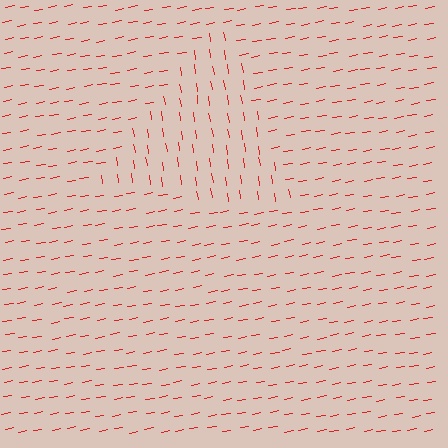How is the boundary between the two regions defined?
The boundary is defined purely by a change in line orientation (approximately 89 degrees difference). All lines are the same color and thickness.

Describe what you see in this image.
The image is filled with small red line segments. A triangle region in the image has lines oriented differently from the surrounding lines, creating a visible texture boundary.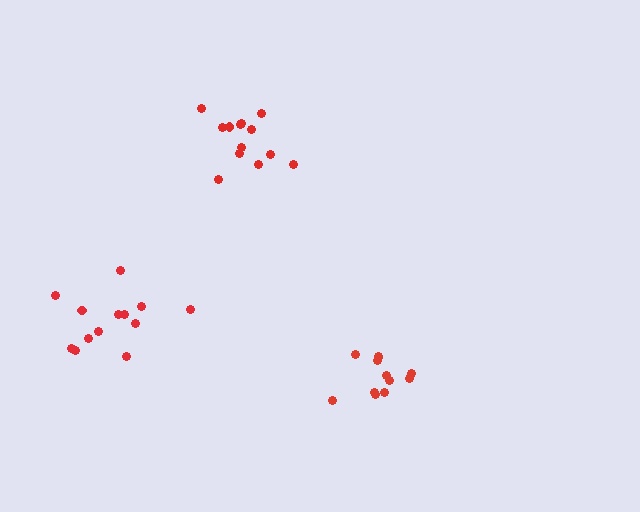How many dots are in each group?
Group 1: 13 dots, Group 2: 12 dots, Group 3: 13 dots (38 total).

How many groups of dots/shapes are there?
There are 3 groups.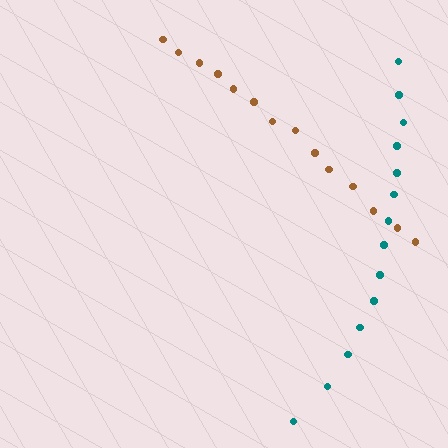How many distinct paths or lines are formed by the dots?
There are 2 distinct paths.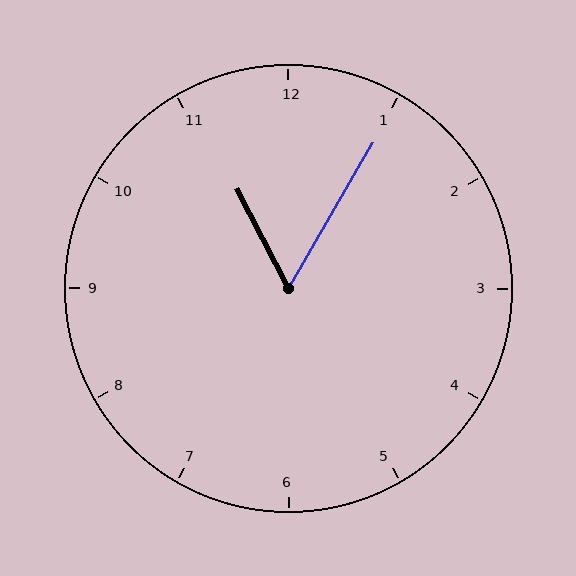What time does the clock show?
11:05.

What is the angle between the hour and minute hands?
Approximately 58 degrees.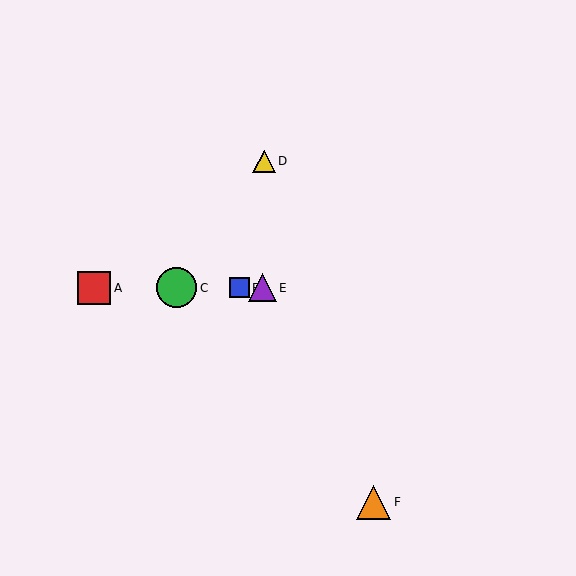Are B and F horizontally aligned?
No, B is at y≈288 and F is at y≈502.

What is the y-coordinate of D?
Object D is at y≈161.